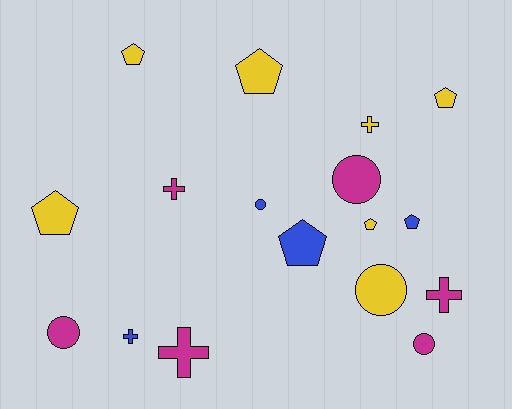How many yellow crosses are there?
There is 1 yellow cross.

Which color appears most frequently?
Yellow, with 7 objects.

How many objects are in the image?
There are 17 objects.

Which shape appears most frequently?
Pentagon, with 7 objects.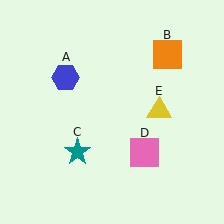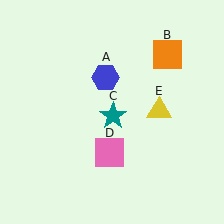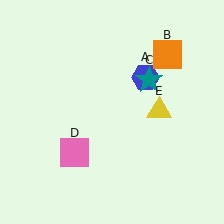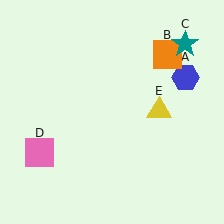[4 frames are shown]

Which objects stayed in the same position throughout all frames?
Orange square (object B) and yellow triangle (object E) remained stationary.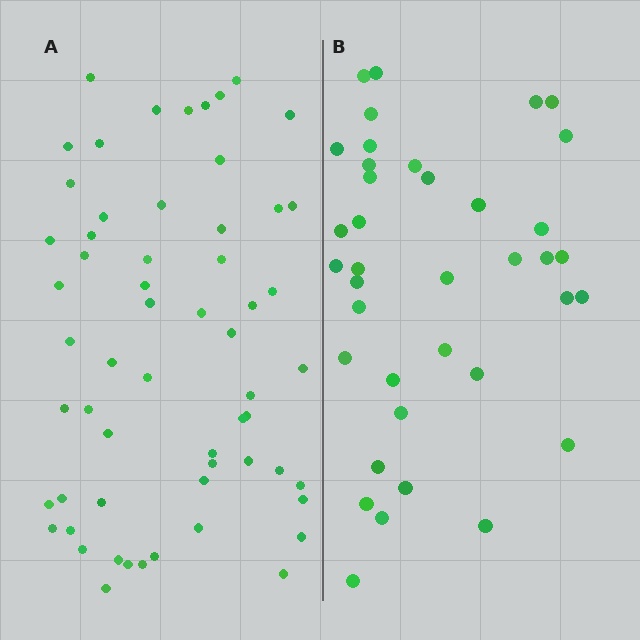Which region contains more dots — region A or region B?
Region A (the left region) has more dots.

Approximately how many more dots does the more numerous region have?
Region A has approximately 20 more dots than region B.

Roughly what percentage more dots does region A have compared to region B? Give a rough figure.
About 55% more.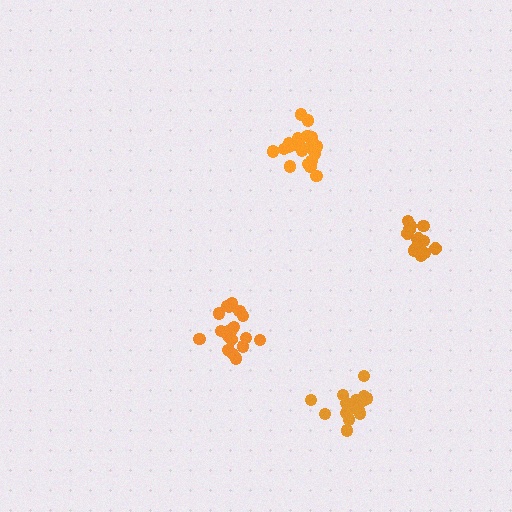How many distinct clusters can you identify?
There are 4 distinct clusters.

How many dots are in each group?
Group 1: 16 dots, Group 2: 17 dots, Group 3: 21 dots, Group 4: 20 dots (74 total).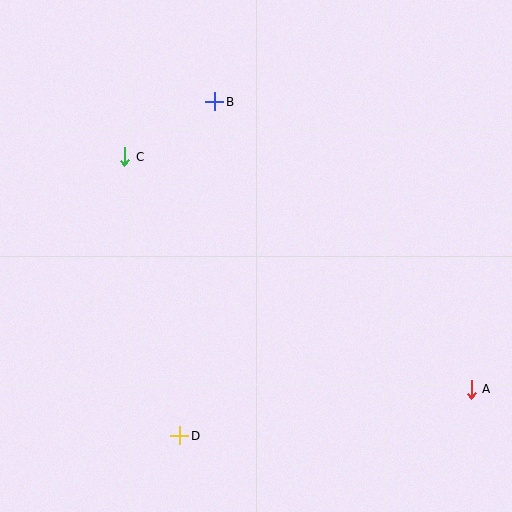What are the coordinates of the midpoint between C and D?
The midpoint between C and D is at (152, 296).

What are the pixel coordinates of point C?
Point C is at (125, 157).